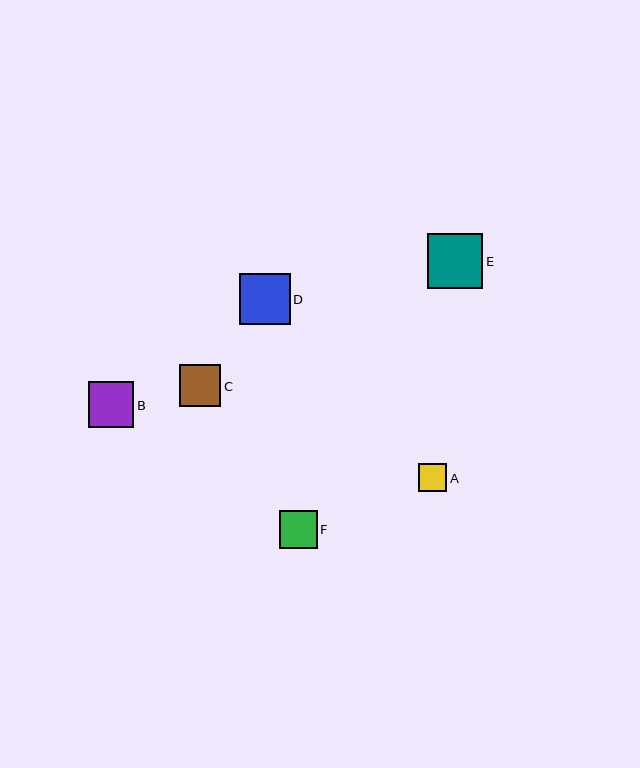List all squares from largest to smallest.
From largest to smallest: E, D, B, C, F, A.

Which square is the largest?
Square E is the largest with a size of approximately 55 pixels.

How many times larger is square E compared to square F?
Square E is approximately 1.5 times the size of square F.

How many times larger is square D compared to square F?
Square D is approximately 1.3 times the size of square F.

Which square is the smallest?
Square A is the smallest with a size of approximately 28 pixels.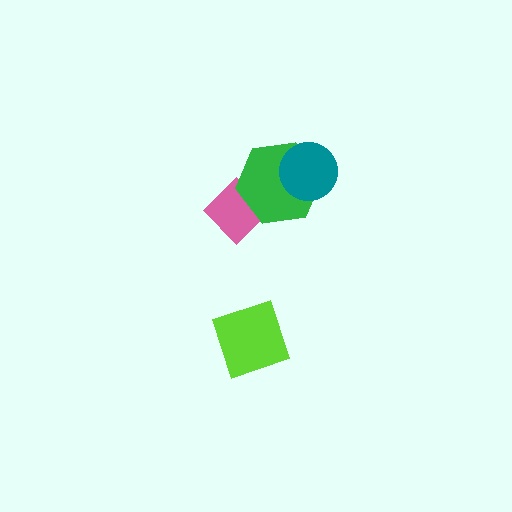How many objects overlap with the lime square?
0 objects overlap with the lime square.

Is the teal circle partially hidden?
No, no other shape covers it.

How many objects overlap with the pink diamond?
1 object overlaps with the pink diamond.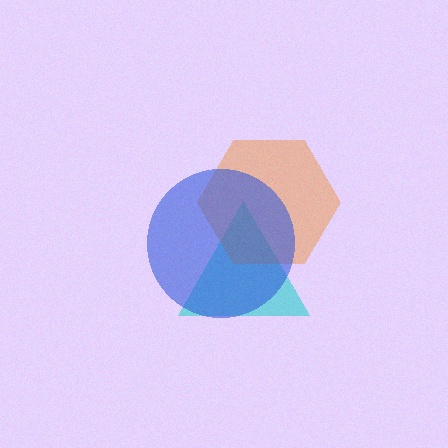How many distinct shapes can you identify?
There are 3 distinct shapes: a cyan triangle, an orange hexagon, a blue circle.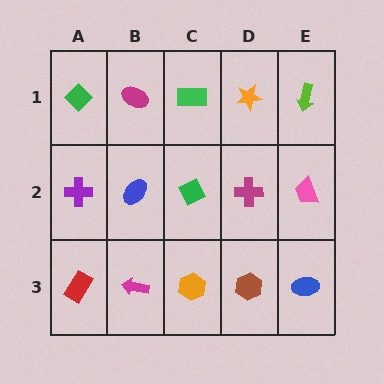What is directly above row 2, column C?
A green rectangle.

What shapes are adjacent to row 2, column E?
A lime arrow (row 1, column E), a blue ellipse (row 3, column E), a magenta cross (row 2, column D).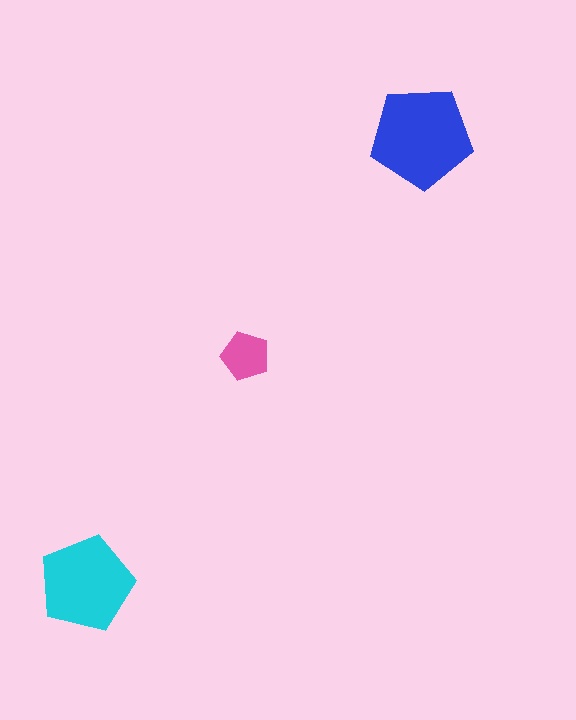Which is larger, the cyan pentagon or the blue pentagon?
The blue one.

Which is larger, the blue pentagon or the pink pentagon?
The blue one.